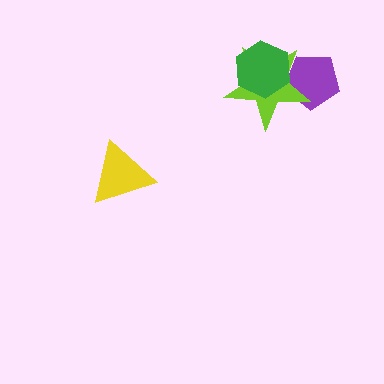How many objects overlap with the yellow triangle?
0 objects overlap with the yellow triangle.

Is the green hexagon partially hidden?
No, no other shape covers it.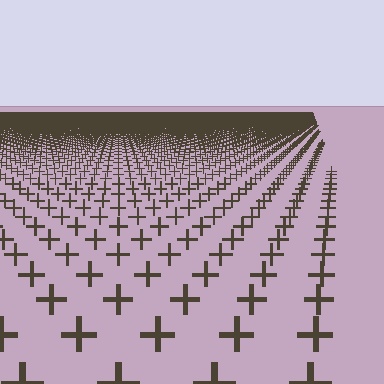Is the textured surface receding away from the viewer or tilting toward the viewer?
The surface is receding away from the viewer. Texture elements get smaller and denser toward the top.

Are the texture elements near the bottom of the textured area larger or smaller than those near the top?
Larger. Near the bottom, elements are closer to the viewer and appear at a bigger on-screen size.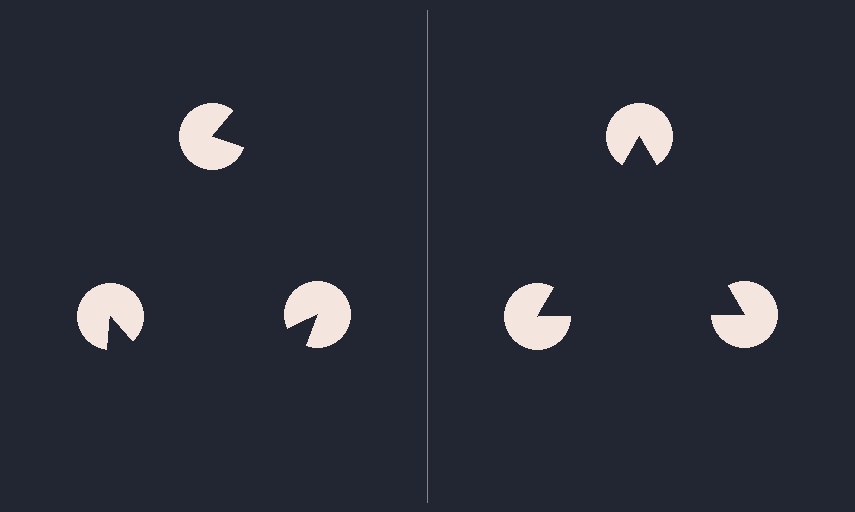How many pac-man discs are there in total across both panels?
6 — 3 on each side.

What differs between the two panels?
The pac-man discs are positioned identically on both sides; only the wedge orientations differ. On the right they align to a triangle; on the left they are misaligned.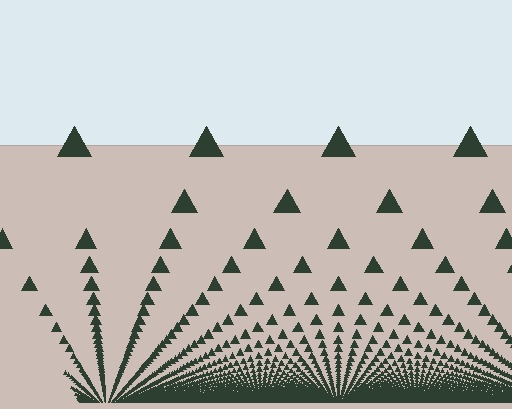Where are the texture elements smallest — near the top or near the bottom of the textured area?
Near the bottom.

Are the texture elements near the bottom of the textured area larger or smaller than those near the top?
Smaller. The gradient is inverted — elements near the bottom are smaller and denser.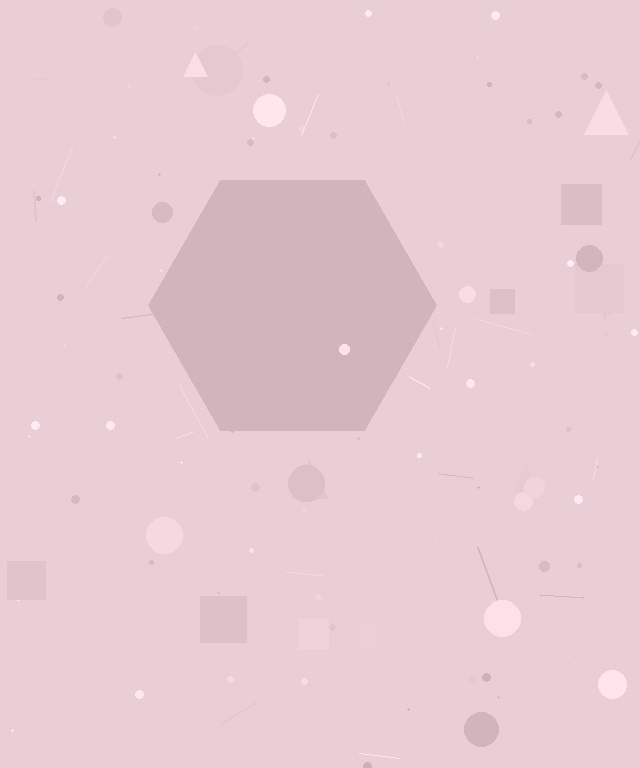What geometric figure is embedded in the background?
A hexagon is embedded in the background.